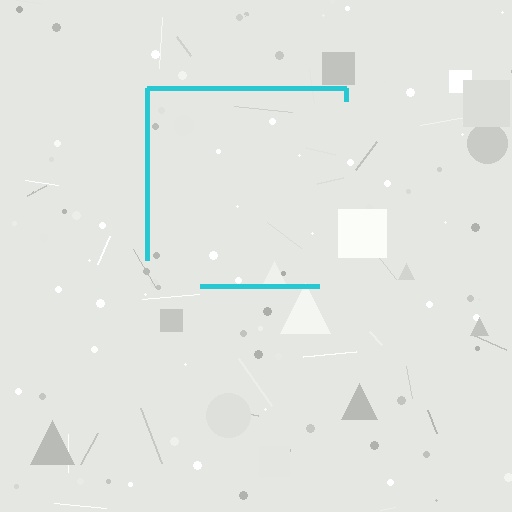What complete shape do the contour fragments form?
The contour fragments form a square.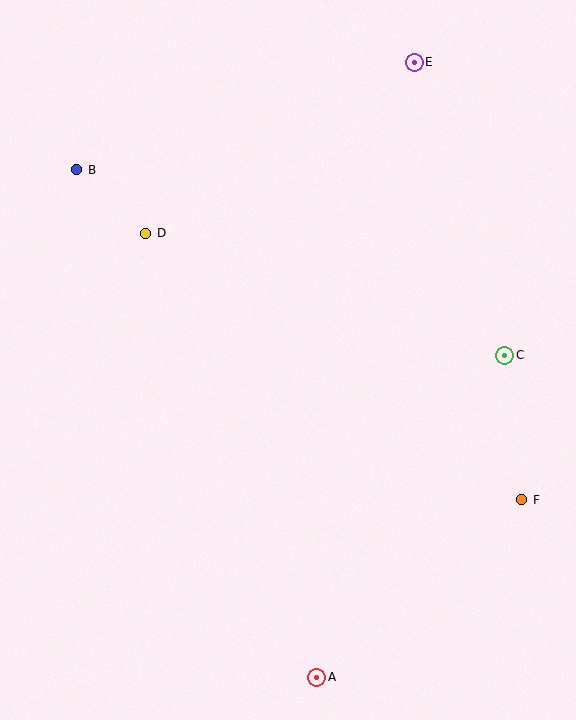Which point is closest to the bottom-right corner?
Point F is closest to the bottom-right corner.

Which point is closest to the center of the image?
Point D at (146, 233) is closest to the center.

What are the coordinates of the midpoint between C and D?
The midpoint between C and D is at (325, 294).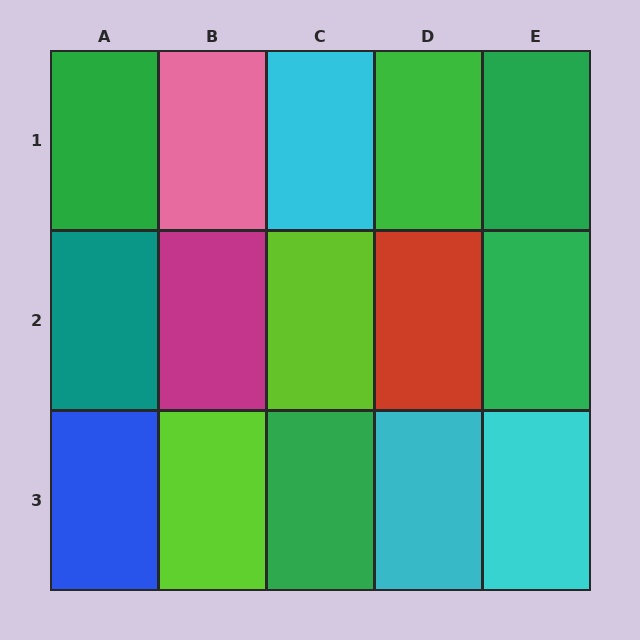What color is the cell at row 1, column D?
Green.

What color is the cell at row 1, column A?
Green.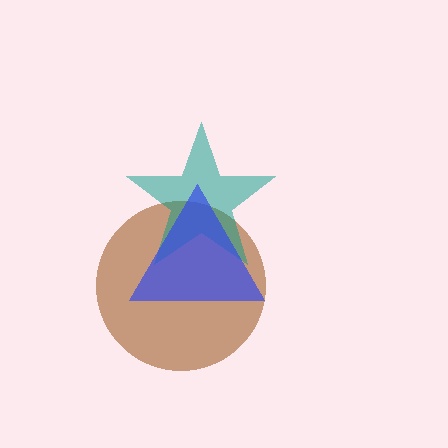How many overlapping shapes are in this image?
There are 3 overlapping shapes in the image.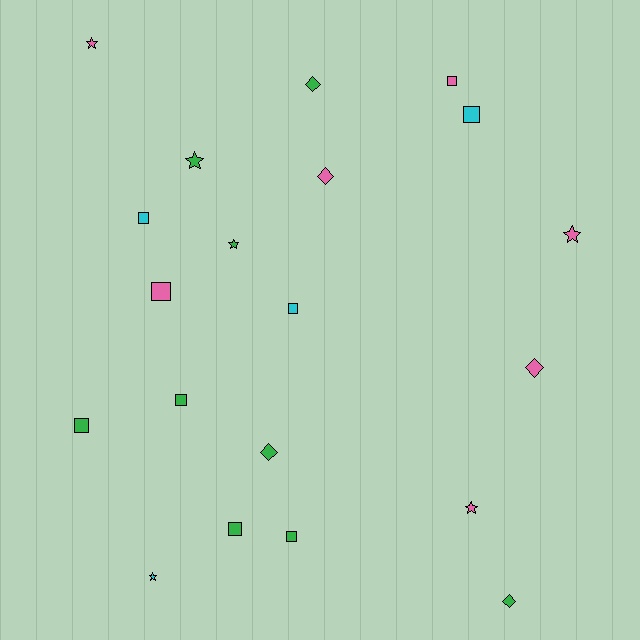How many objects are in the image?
There are 20 objects.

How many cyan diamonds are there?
There are no cyan diamonds.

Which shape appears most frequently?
Square, with 9 objects.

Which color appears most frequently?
Green, with 9 objects.